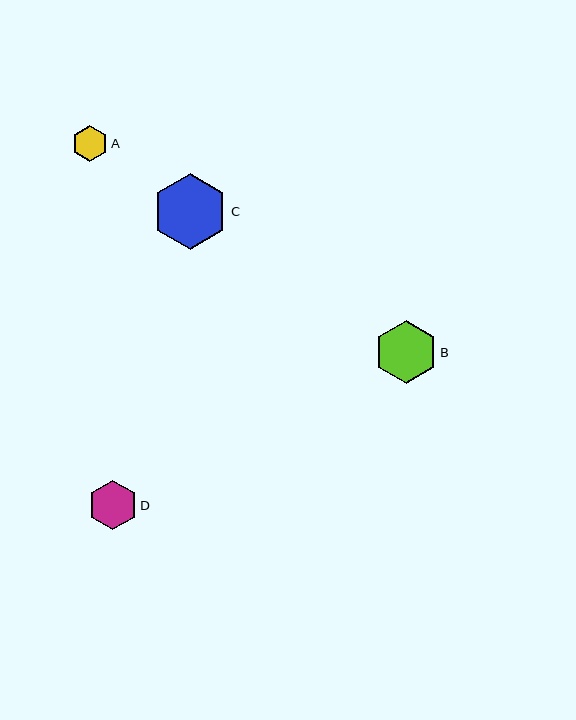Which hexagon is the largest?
Hexagon C is the largest with a size of approximately 76 pixels.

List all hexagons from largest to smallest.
From largest to smallest: C, B, D, A.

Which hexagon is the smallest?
Hexagon A is the smallest with a size of approximately 36 pixels.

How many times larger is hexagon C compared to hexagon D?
Hexagon C is approximately 1.5 times the size of hexagon D.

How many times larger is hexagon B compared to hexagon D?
Hexagon B is approximately 1.3 times the size of hexagon D.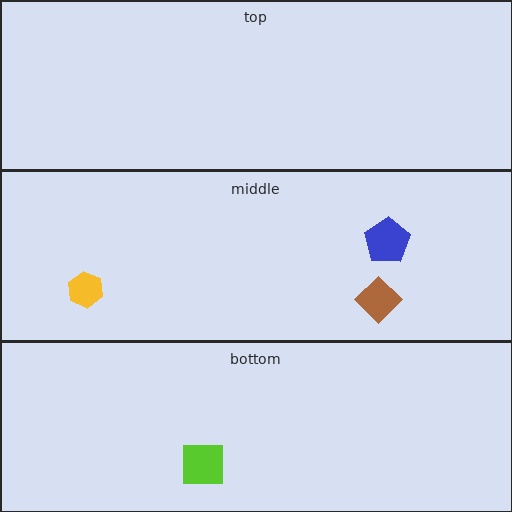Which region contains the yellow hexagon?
The middle region.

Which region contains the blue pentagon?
The middle region.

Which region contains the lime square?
The bottom region.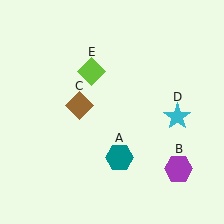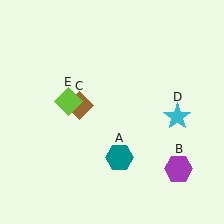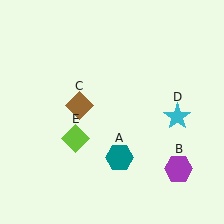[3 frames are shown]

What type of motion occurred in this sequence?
The lime diamond (object E) rotated counterclockwise around the center of the scene.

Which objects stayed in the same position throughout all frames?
Teal hexagon (object A) and purple hexagon (object B) and brown diamond (object C) and cyan star (object D) remained stationary.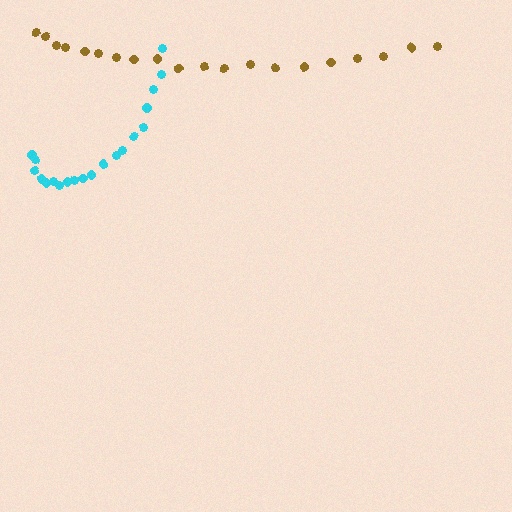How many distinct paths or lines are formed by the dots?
There are 2 distinct paths.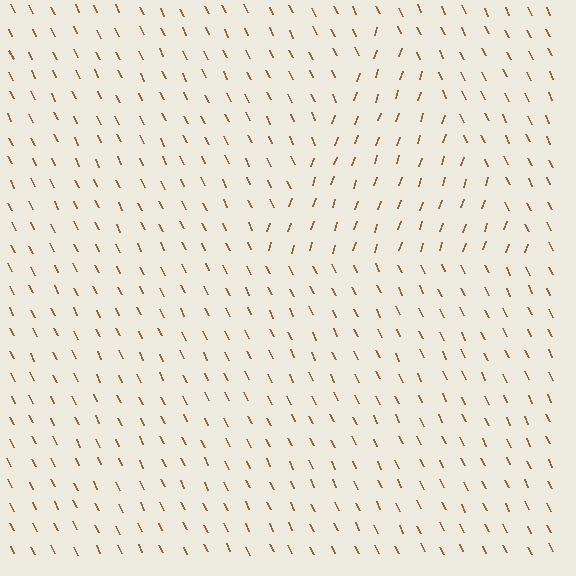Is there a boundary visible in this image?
Yes, there is a texture boundary formed by a change in line orientation.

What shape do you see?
I see a triangle.